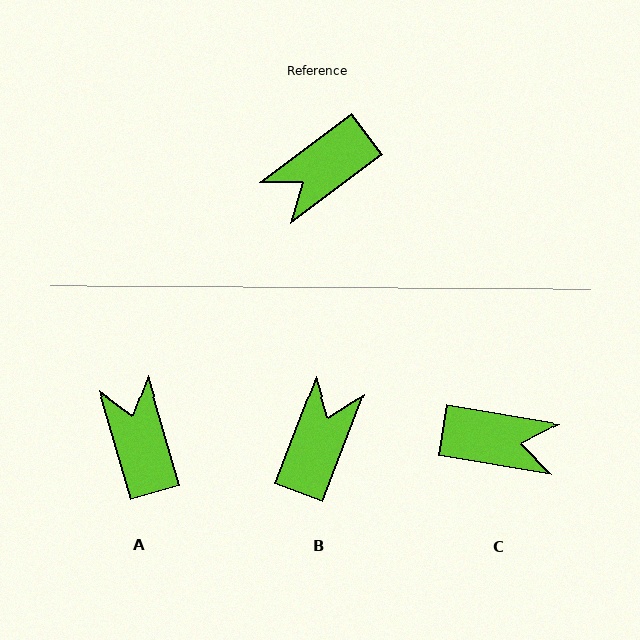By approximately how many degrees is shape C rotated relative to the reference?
Approximately 133 degrees counter-clockwise.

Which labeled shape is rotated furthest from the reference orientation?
B, about 148 degrees away.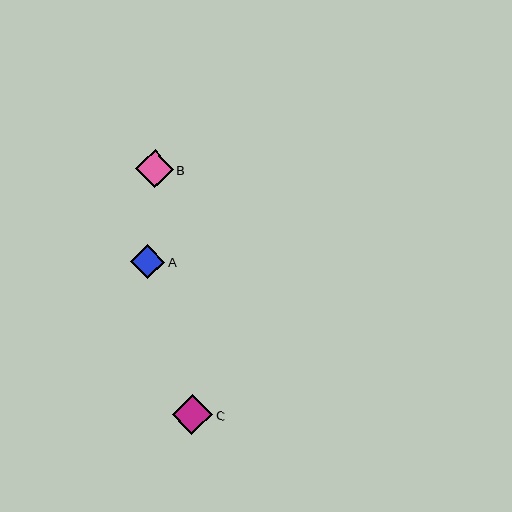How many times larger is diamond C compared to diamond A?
Diamond C is approximately 1.2 times the size of diamond A.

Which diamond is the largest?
Diamond C is the largest with a size of approximately 41 pixels.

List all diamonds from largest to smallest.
From largest to smallest: C, B, A.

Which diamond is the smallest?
Diamond A is the smallest with a size of approximately 34 pixels.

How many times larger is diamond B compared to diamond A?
Diamond B is approximately 1.1 times the size of diamond A.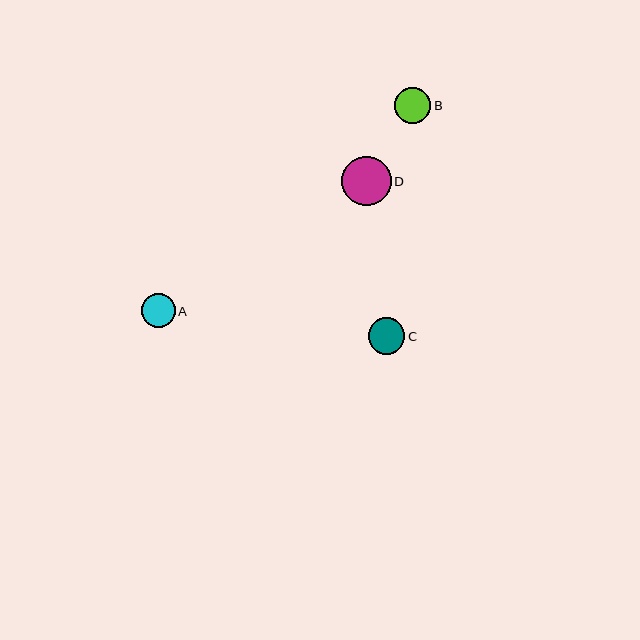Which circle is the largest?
Circle D is the largest with a size of approximately 50 pixels.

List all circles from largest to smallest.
From largest to smallest: D, C, B, A.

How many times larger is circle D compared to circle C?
Circle D is approximately 1.4 times the size of circle C.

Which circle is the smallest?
Circle A is the smallest with a size of approximately 34 pixels.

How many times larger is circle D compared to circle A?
Circle D is approximately 1.5 times the size of circle A.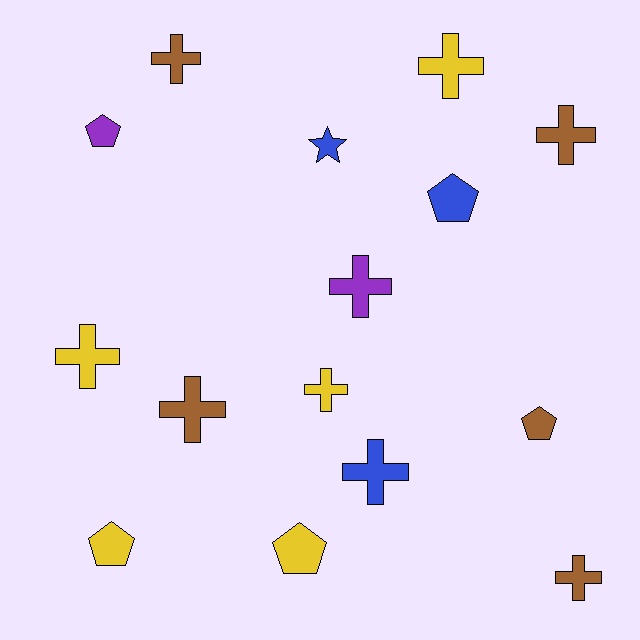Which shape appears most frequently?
Cross, with 9 objects.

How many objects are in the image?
There are 15 objects.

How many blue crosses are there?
There is 1 blue cross.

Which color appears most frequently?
Yellow, with 5 objects.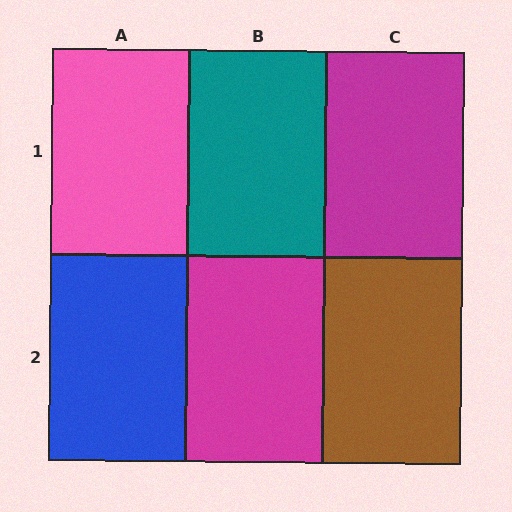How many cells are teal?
1 cell is teal.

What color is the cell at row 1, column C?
Magenta.